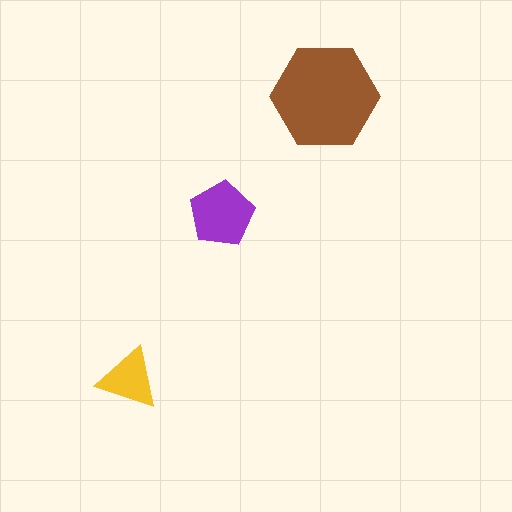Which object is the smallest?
The yellow triangle.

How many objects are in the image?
There are 3 objects in the image.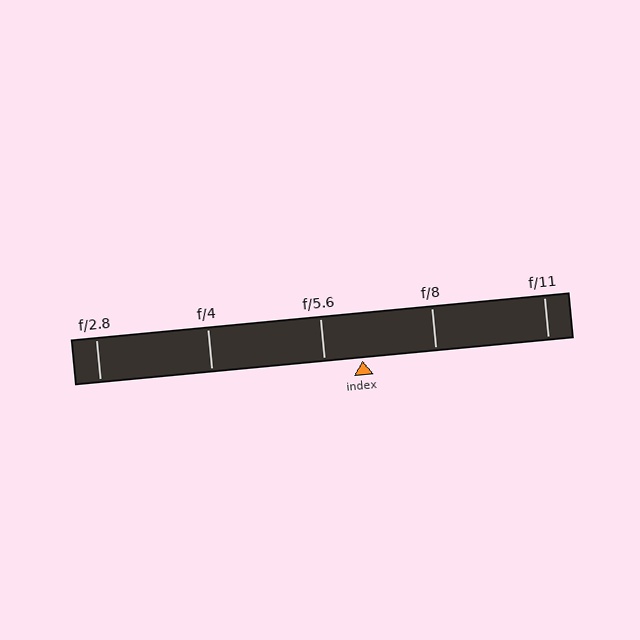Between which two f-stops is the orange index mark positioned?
The index mark is between f/5.6 and f/8.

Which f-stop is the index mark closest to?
The index mark is closest to f/5.6.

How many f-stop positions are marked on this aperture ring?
There are 5 f-stop positions marked.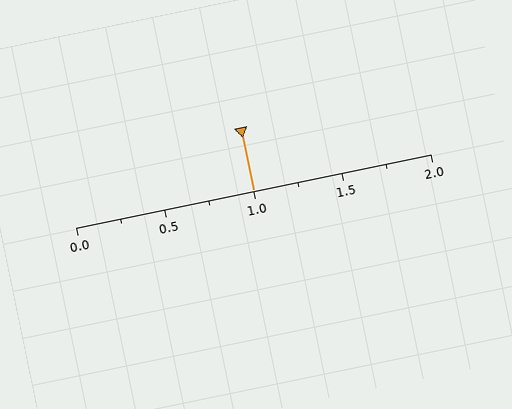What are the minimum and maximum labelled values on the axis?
The axis runs from 0.0 to 2.0.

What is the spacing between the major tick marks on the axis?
The major ticks are spaced 0.5 apart.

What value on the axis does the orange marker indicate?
The marker indicates approximately 1.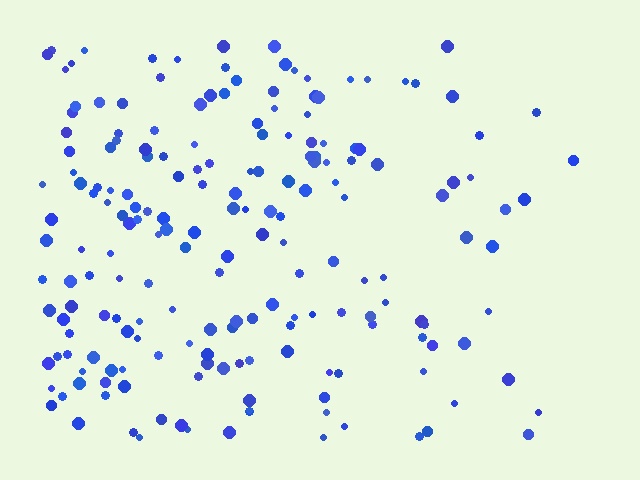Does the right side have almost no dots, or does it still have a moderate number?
Still a moderate number, just noticeably fewer than the left.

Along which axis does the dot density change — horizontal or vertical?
Horizontal.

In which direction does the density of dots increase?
From right to left, with the left side densest.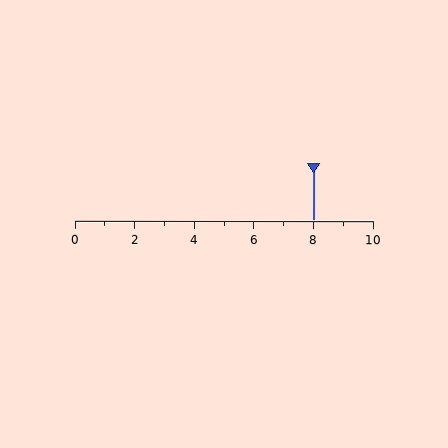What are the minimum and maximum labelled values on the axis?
The axis runs from 0 to 10.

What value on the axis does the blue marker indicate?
The marker indicates approximately 8.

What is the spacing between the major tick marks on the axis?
The major ticks are spaced 2 apart.